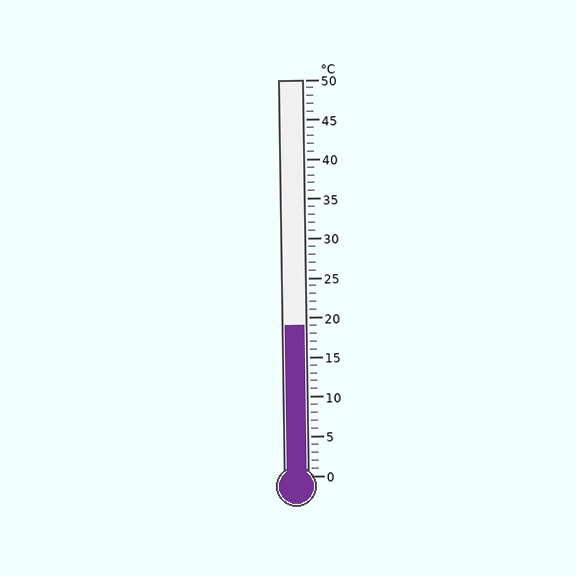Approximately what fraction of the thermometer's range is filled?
The thermometer is filled to approximately 40% of its range.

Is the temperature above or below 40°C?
The temperature is below 40°C.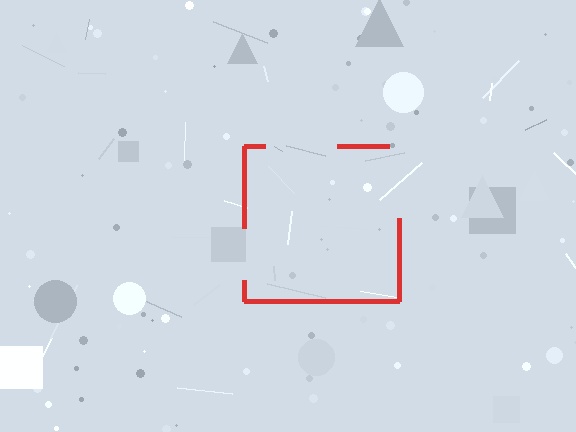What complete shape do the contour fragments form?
The contour fragments form a square.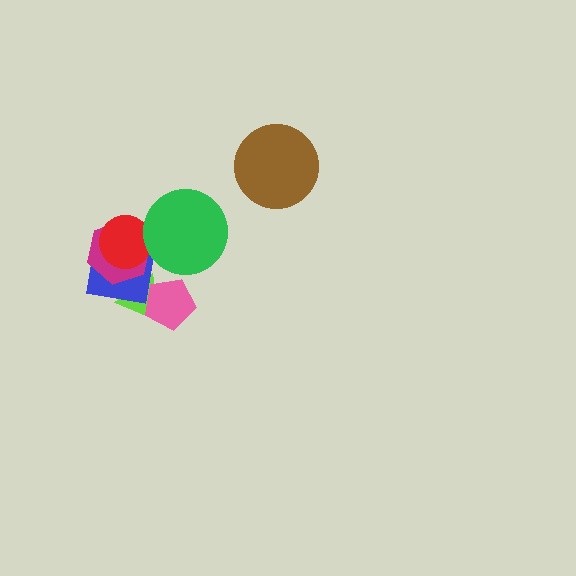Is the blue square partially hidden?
Yes, it is partially covered by another shape.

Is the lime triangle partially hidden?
Yes, it is partially covered by another shape.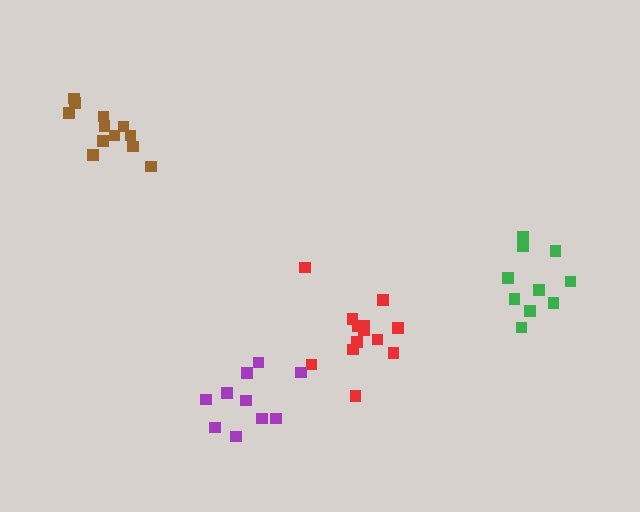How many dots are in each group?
Group 1: 13 dots, Group 2: 12 dots, Group 3: 10 dots, Group 4: 10 dots (45 total).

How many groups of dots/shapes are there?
There are 4 groups.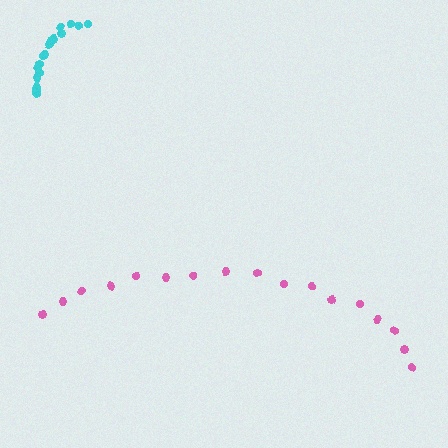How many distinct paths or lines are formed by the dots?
There are 2 distinct paths.